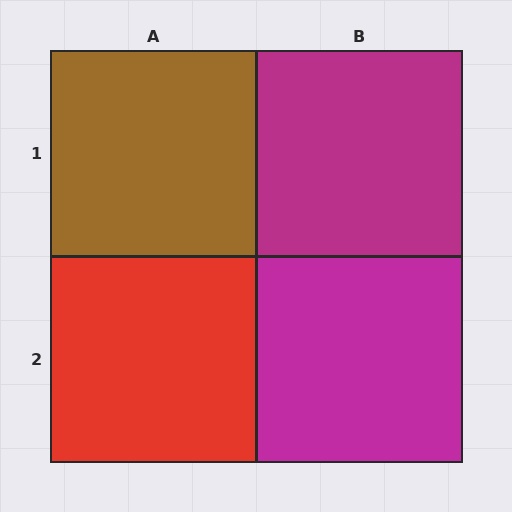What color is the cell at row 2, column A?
Red.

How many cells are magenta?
2 cells are magenta.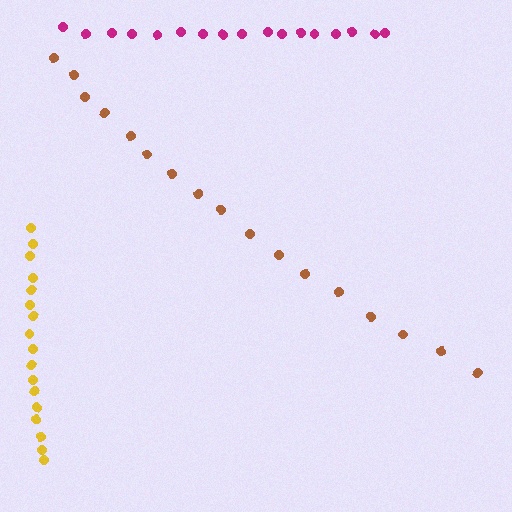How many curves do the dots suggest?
There are 3 distinct paths.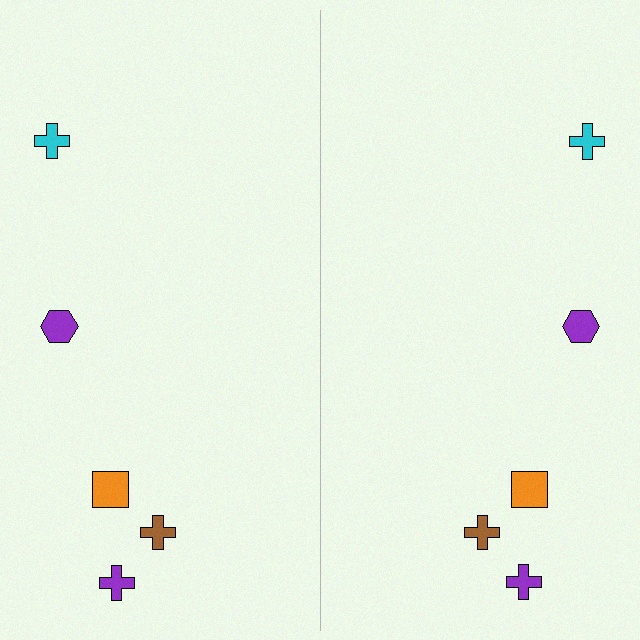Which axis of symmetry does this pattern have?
The pattern has a vertical axis of symmetry running through the center of the image.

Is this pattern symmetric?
Yes, this pattern has bilateral (reflection) symmetry.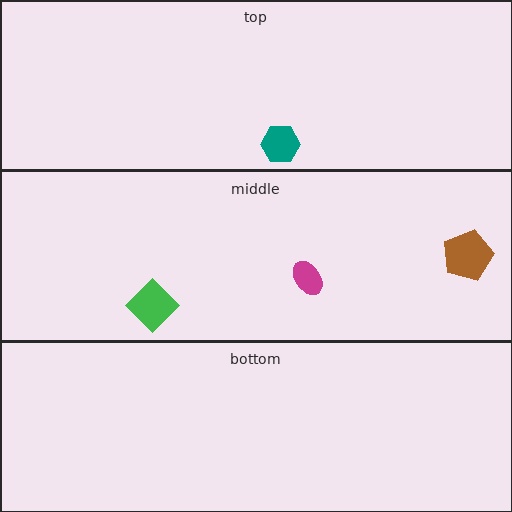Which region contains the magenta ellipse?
The middle region.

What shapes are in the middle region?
The green diamond, the brown pentagon, the magenta ellipse.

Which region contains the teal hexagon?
The top region.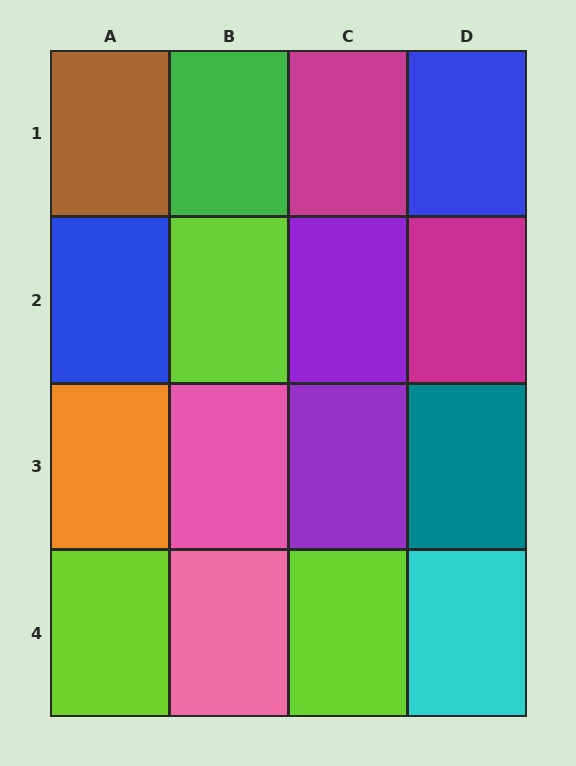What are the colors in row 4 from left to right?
Lime, pink, lime, cyan.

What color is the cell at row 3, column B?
Pink.